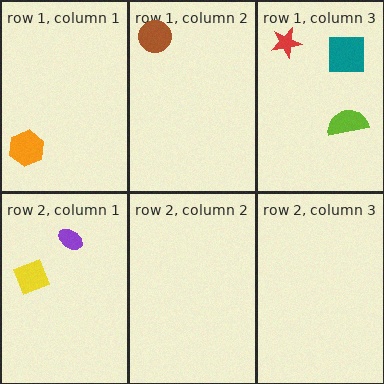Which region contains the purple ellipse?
The row 2, column 1 region.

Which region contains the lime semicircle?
The row 1, column 3 region.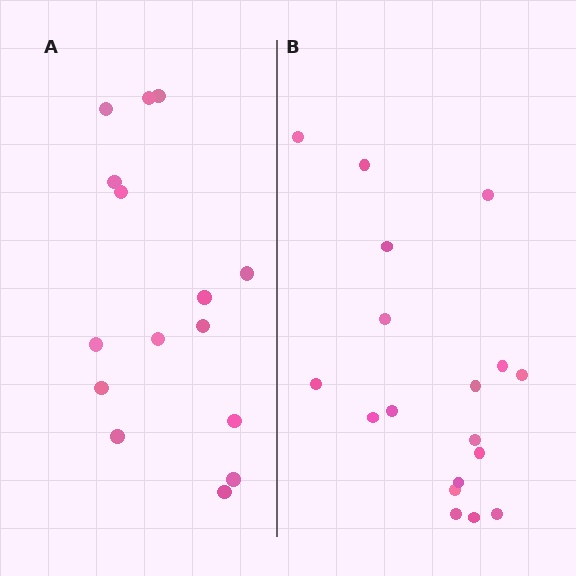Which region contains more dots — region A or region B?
Region B (the right region) has more dots.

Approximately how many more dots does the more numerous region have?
Region B has just a few more — roughly 2 or 3 more dots than region A.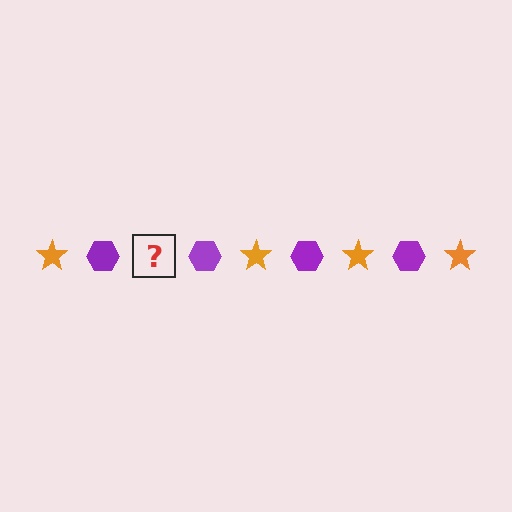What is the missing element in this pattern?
The missing element is an orange star.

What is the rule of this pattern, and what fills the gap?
The rule is that the pattern alternates between orange star and purple hexagon. The gap should be filled with an orange star.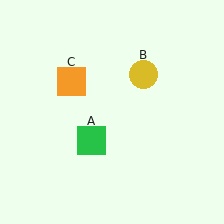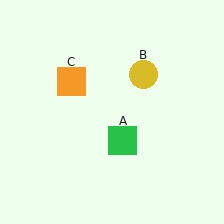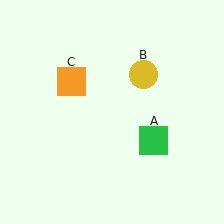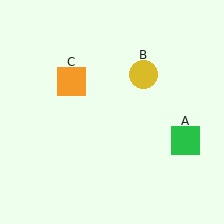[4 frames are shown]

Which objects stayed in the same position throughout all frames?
Yellow circle (object B) and orange square (object C) remained stationary.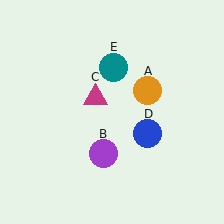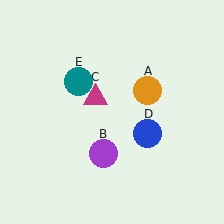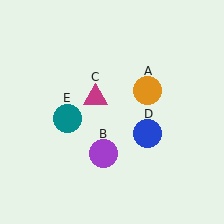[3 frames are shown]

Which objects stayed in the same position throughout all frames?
Orange circle (object A) and purple circle (object B) and magenta triangle (object C) and blue circle (object D) remained stationary.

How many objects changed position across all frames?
1 object changed position: teal circle (object E).